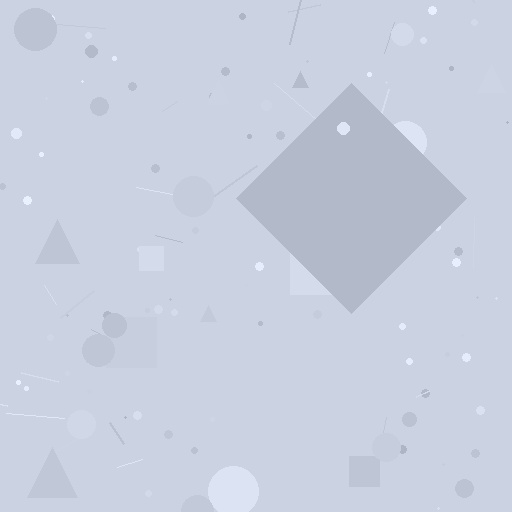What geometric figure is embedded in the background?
A diamond is embedded in the background.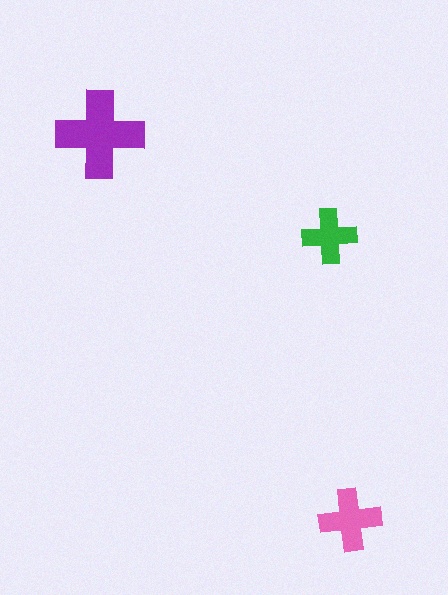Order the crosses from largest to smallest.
the purple one, the pink one, the green one.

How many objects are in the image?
There are 3 objects in the image.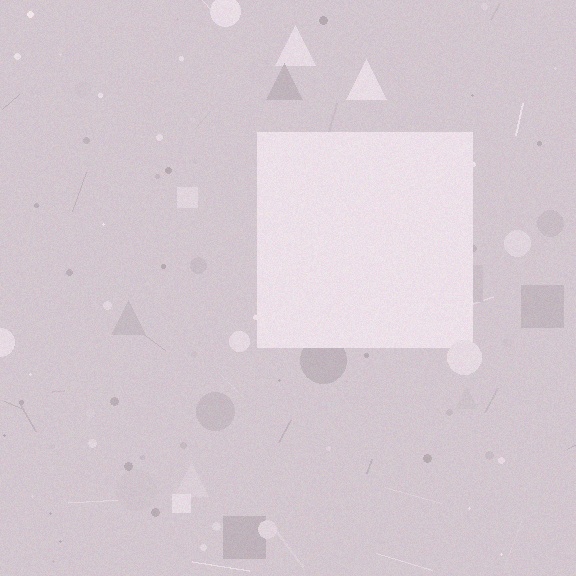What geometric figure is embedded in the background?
A square is embedded in the background.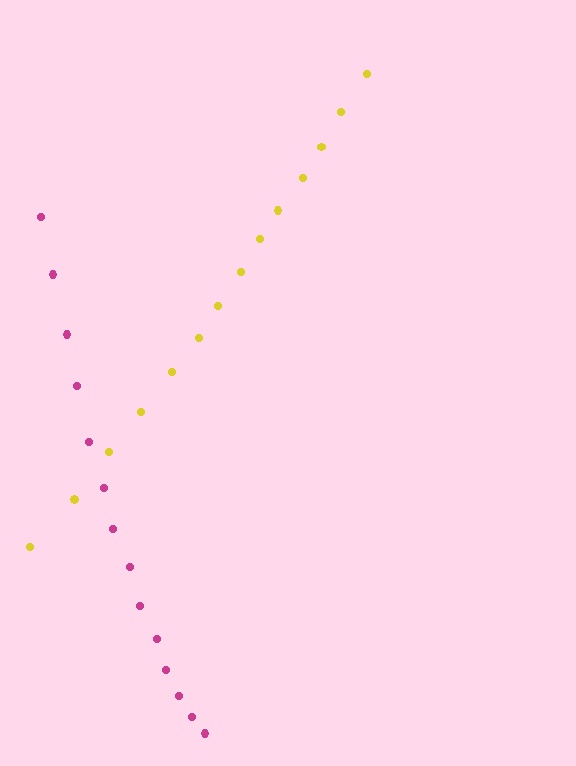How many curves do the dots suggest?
There are 2 distinct paths.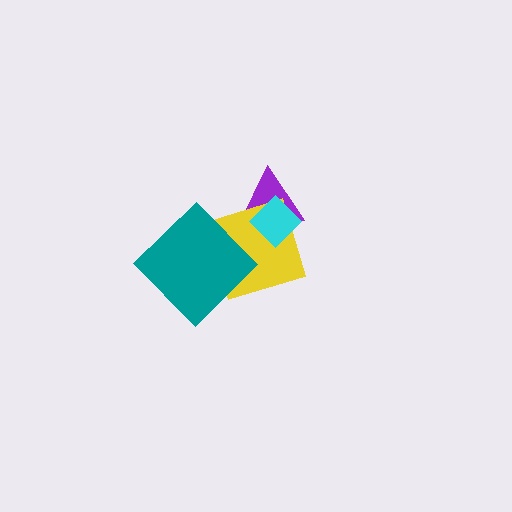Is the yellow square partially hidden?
Yes, it is partially covered by another shape.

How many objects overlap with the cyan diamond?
2 objects overlap with the cyan diamond.